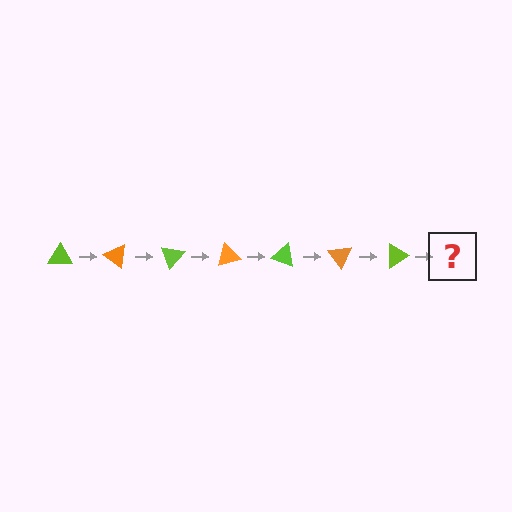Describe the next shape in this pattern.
It should be an orange triangle, rotated 245 degrees from the start.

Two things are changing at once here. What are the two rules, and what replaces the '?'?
The two rules are that it rotates 35 degrees each step and the color cycles through lime and orange. The '?' should be an orange triangle, rotated 245 degrees from the start.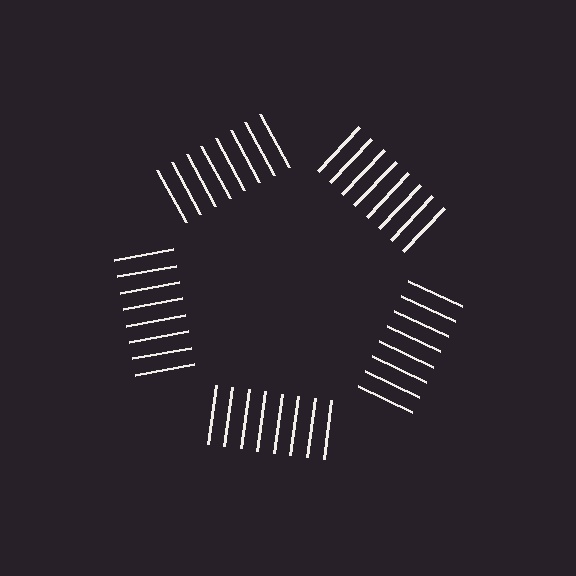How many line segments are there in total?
40 — 8 along each of the 5 edges.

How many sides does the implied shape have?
5 sides — the line-ends trace a pentagon.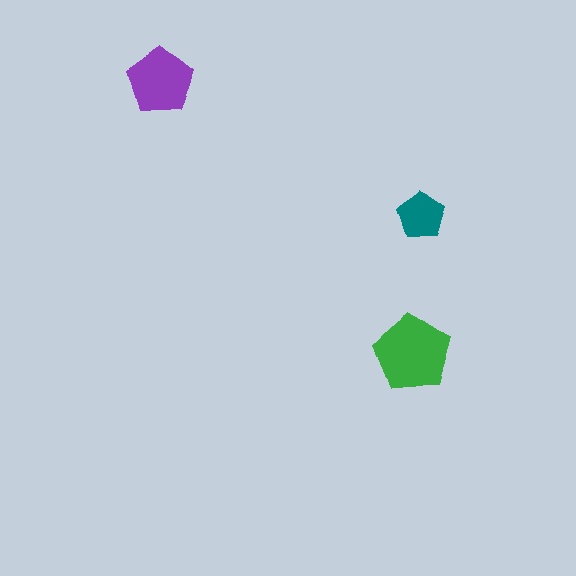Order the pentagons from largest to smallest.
the green one, the purple one, the teal one.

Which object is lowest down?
The green pentagon is bottommost.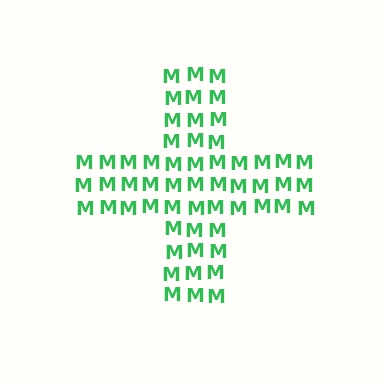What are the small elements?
The small elements are letter M's.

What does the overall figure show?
The overall figure shows a cross.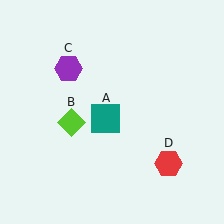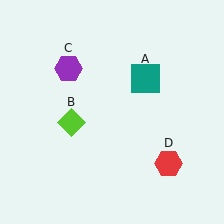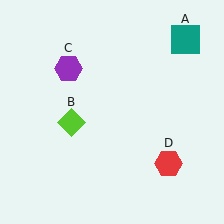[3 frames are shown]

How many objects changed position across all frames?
1 object changed position: teal square (object A).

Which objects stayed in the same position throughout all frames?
Lime diamond (object B) and purple hexagon (object C) and red hexagon (object D) remained stationary.